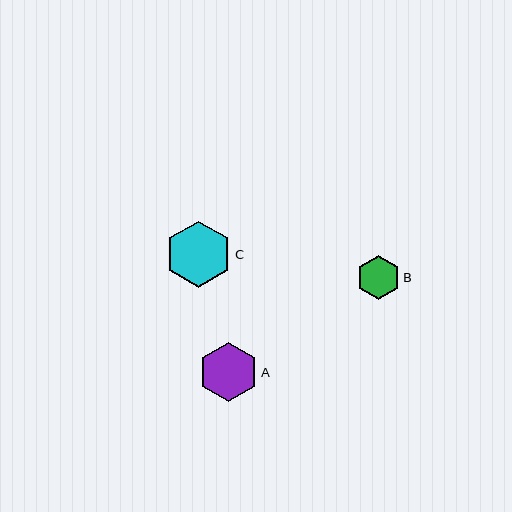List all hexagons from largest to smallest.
From largest to smallest: C, A, B.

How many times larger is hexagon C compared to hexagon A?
Hexagon C is approximately 1.1 times the size of hexagon A.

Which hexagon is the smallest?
Hexagon B is the smallest with a size of approximately 44 pixels.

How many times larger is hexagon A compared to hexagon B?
Hexagon A is approximately 1.4 times the size of hexagon B.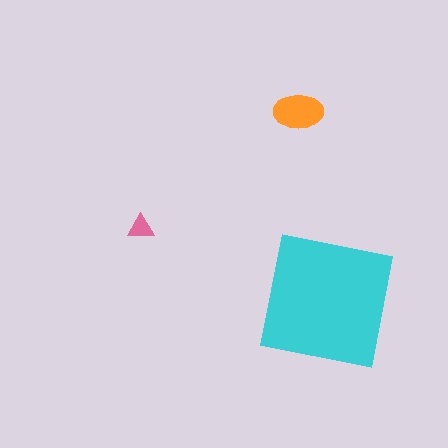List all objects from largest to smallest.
The cyan square, the orange ellipse, the pink triangle.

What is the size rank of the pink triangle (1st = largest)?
3rd.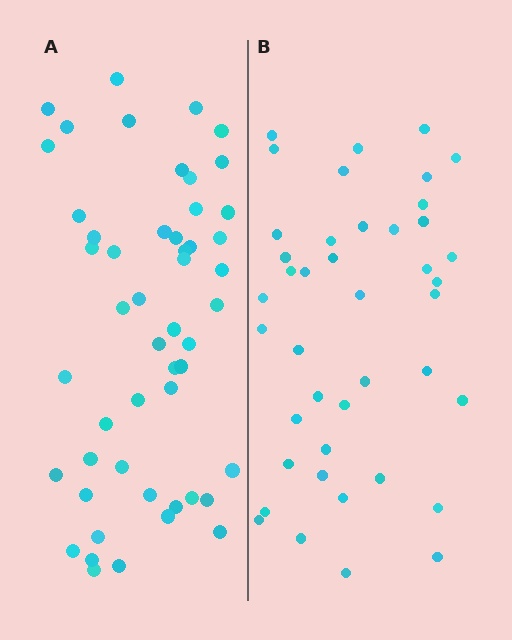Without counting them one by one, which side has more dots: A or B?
Region A (the left region) has more dots.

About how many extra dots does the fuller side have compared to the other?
Region A has roughly 8 or so more dots than region B.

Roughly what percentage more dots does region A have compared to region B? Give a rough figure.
About 20% more.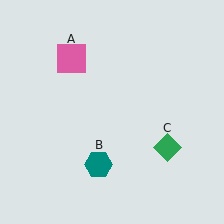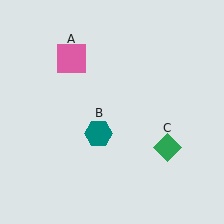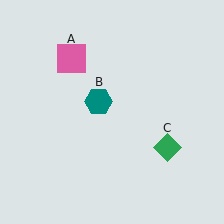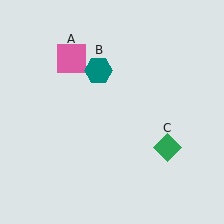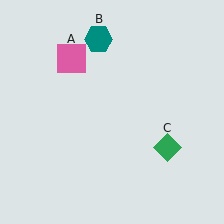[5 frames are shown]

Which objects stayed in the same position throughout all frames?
Pink square (object A) and green diamond (object C) remained stationary.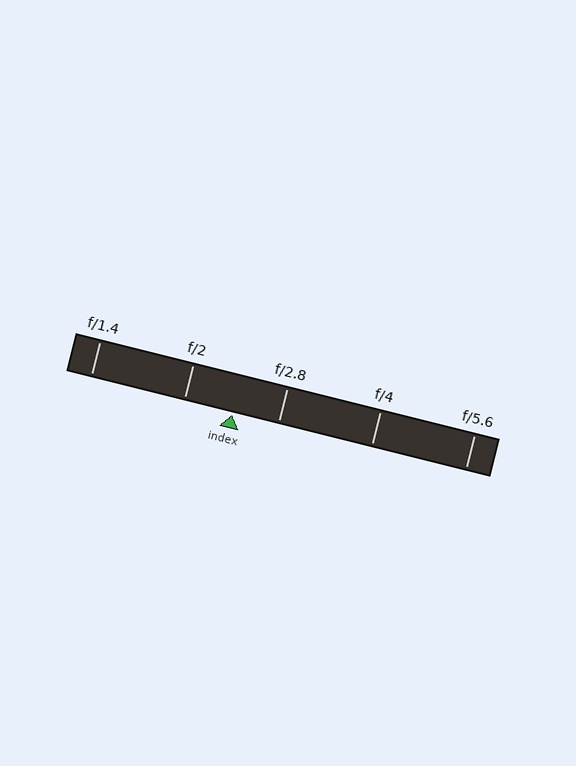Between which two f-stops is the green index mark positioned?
The index mark is between f/2 and f/2.8.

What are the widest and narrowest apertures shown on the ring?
The widest aperture shown is f/1.4 and the narrowest is f/5.6.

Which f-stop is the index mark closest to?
The index mark is closest to f/2.8.